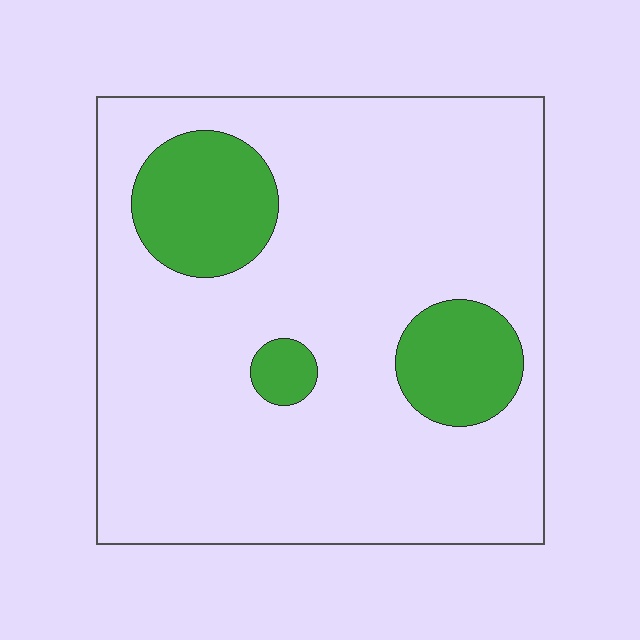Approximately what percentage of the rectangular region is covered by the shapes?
Approximately 15%.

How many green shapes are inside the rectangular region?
3.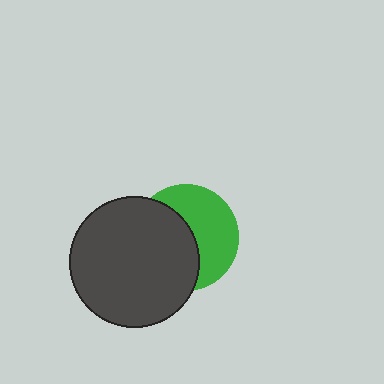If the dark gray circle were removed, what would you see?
You would see the complete green circle.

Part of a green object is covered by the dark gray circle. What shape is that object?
It is a circle.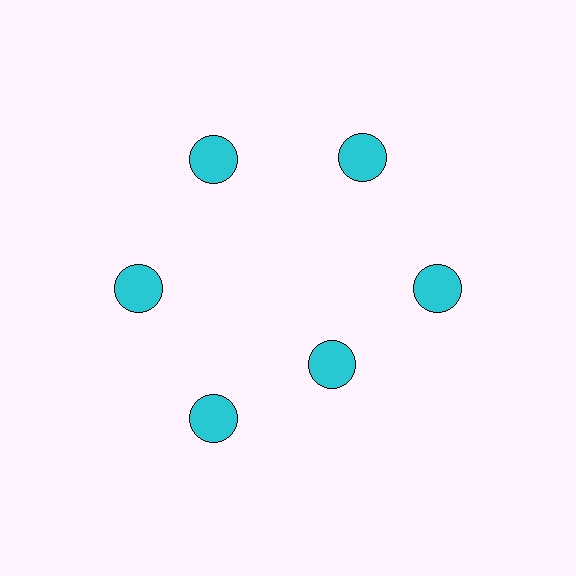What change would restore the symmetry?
The symmetry would be restored by moving it outward, back onto the ring so that all 6 circles sit at equal angles and equal distance from the center.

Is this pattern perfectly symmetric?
No. The 6 cyan circles are arranged in a ring, but one element near the 5 o'clock position is pulled inward toward the center, breaking the 6-fold rotational symmetry.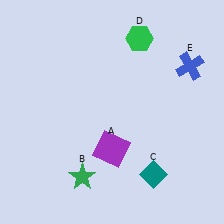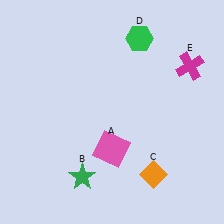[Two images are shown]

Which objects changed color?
A changed from purple to pink. C changed from teal to orange. E changed from blue to magenta.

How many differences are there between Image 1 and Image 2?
There are 3 differences between the two images.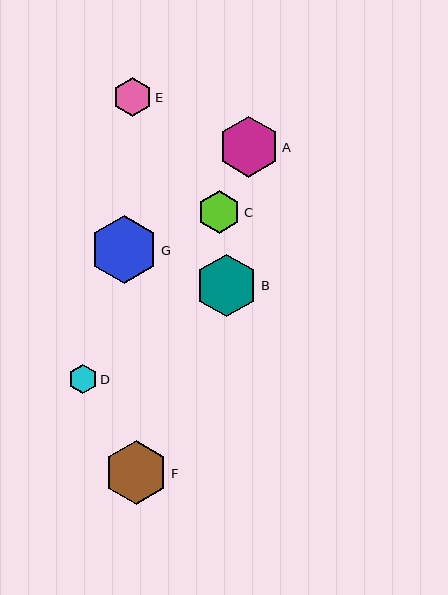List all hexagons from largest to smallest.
From largest to smallest: G, F, B, A, C, E, D.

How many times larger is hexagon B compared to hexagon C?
Hexagon B is approximately 1.5 times the size of hexagon C.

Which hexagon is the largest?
Hexagon G is the largest with a size of approximately 68 pixels.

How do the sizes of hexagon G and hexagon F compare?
Hexagon G and hexagon F are approximately the same size.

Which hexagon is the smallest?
Hexagon D is the smallest with a size of approximately 29 pixels.